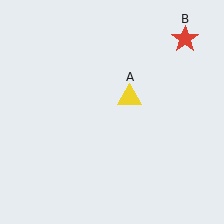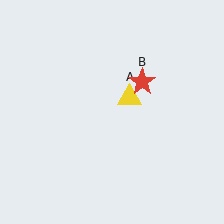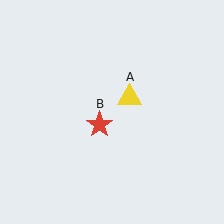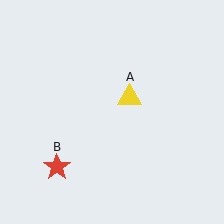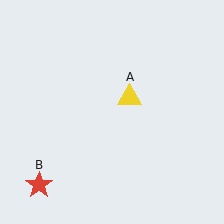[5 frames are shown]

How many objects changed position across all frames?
1 object changed position: red star (object B).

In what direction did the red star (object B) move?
The red star (object B) moved down and to the left.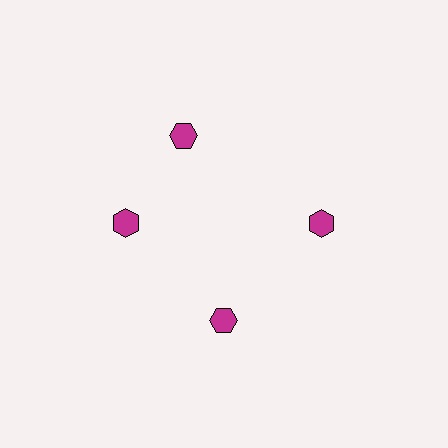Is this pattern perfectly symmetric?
No. The 4 magenta hexagons are arranged in a ring, but one element near the 12 o'clock position is rotated out of alignment along the ring, breaking the 4-fold rotational symmetry.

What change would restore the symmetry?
The symmetry would be restored by rotating it back into even spacing with its neighbors so that all 4 hexagons sit at equal angles and equal distance from the center.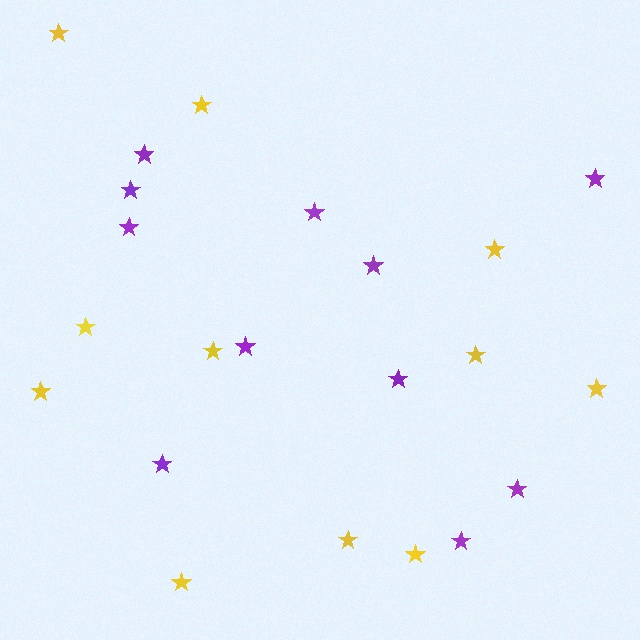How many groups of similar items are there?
There are 2 groups: one group of purple stars (11) and one group of yellow stars (11).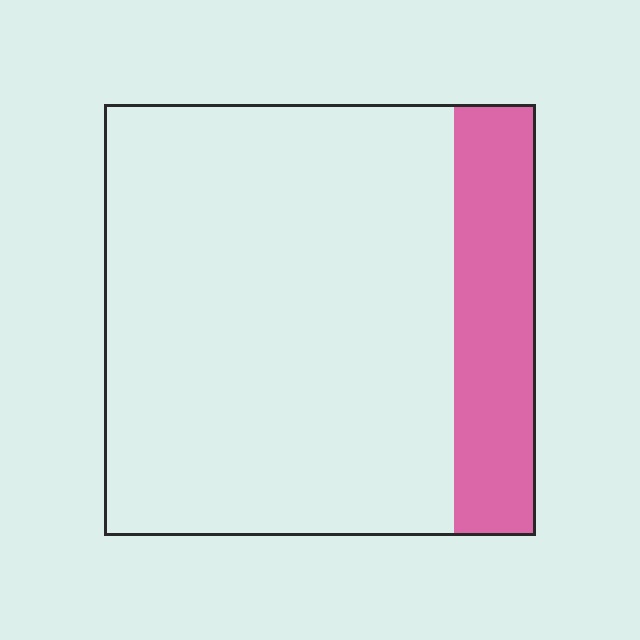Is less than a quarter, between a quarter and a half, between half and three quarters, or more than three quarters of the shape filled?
Less than a quarter.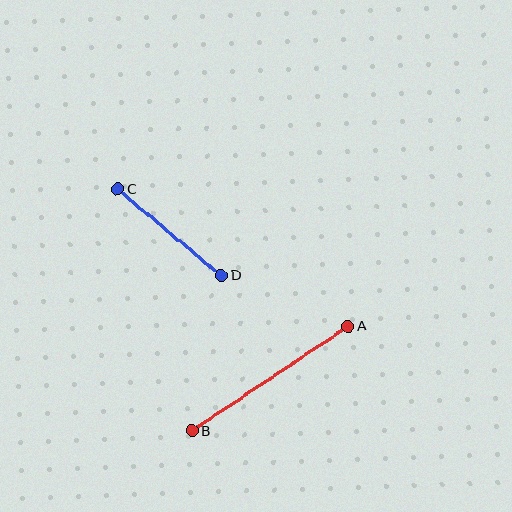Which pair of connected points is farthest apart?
Points A and B are farthest apart.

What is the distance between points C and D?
The distance is approximately 135 pixels.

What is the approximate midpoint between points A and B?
The midpoint is at approximately (270, 379) pixels.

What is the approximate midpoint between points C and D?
The midpoint is at approximately (170, 232) pixels.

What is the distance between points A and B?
The distance is approximately 188 pixels.